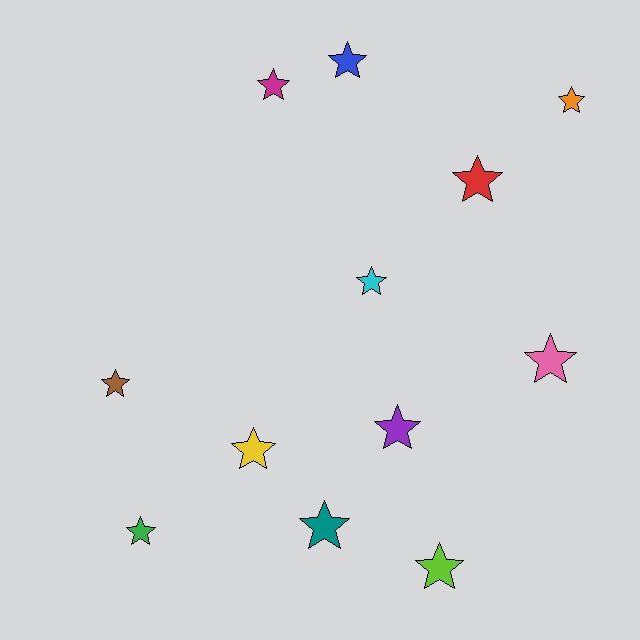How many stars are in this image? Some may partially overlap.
There are 12 stars.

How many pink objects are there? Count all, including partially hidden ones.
There is 1 pink object.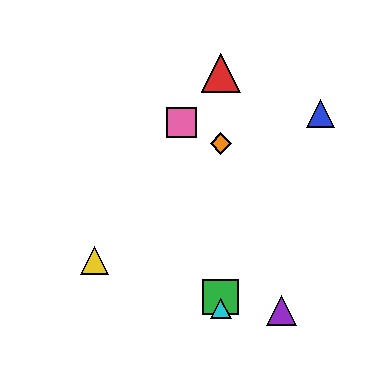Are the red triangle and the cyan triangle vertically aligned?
Yes, both are at x≈221.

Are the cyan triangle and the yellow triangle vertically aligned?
No, the cyan triangle is at x≈221 and the yellow triangle is at x≈95.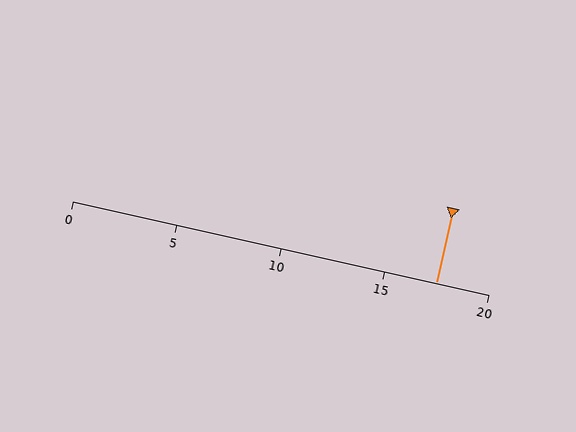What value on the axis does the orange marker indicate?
The marker indicates approximately 17.5.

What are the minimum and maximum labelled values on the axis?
The axis runs from 0 to 20.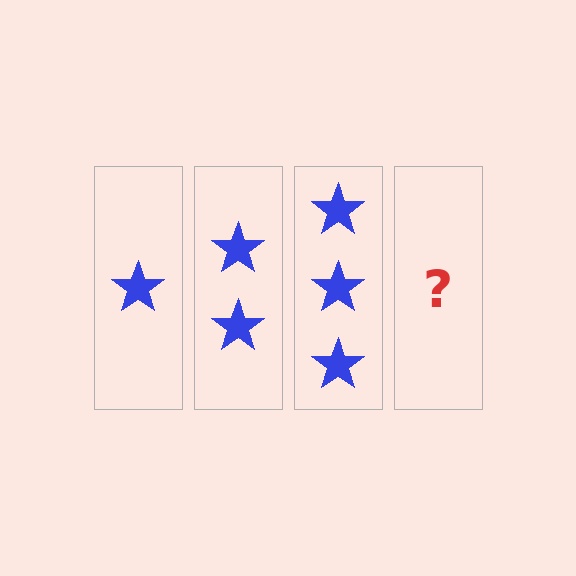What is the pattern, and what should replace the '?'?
The pattern is that each step adds one more star. The '?' should be 4 stars.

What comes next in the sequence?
The next element should be 4 stars.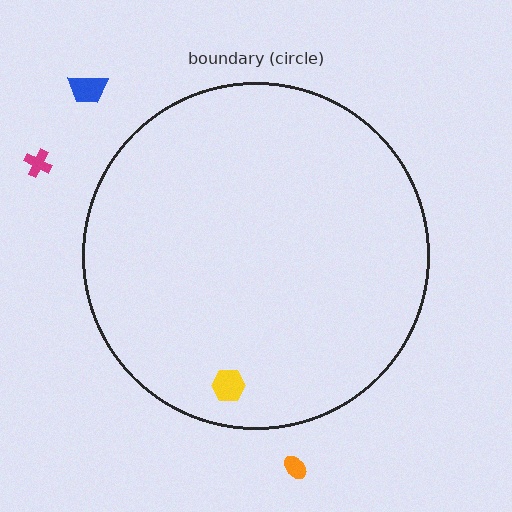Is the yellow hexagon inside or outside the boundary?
Inside.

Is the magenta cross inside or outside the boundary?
Outside.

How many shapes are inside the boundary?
1 inside, 3 outside.